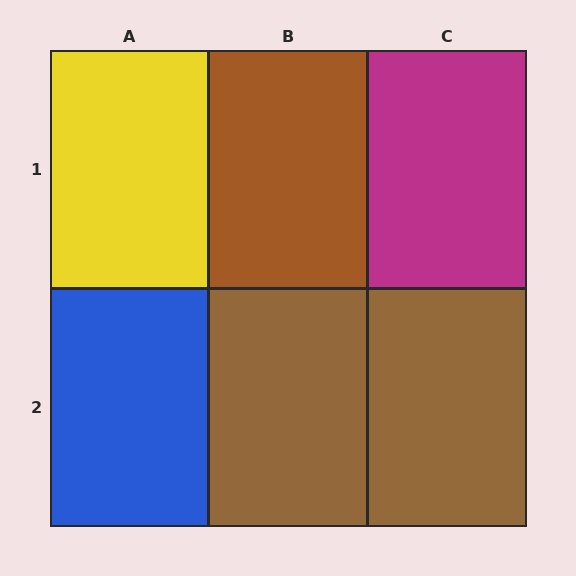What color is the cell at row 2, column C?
Brown.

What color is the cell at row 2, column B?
Brown.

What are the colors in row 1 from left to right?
Yellow, brown, magenta.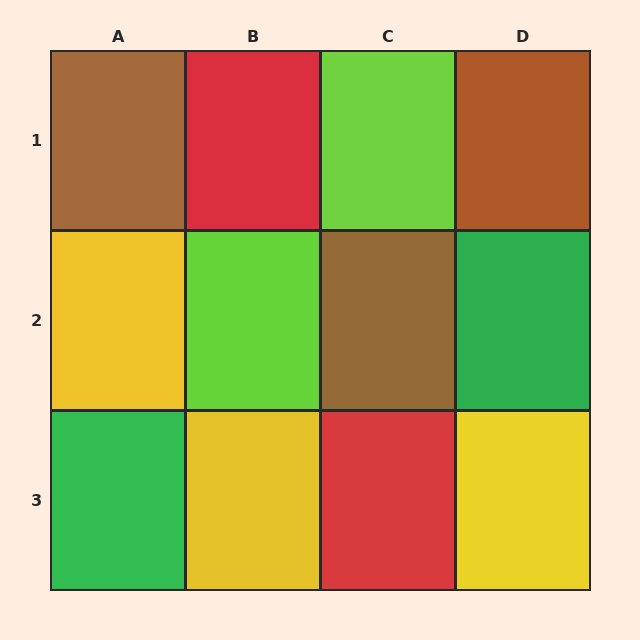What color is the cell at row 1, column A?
Brown.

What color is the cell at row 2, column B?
Lime.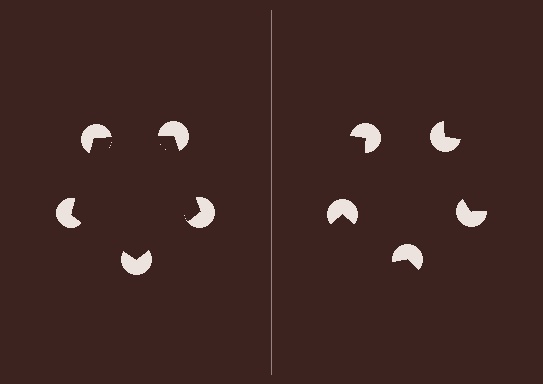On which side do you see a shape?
An illusory pentagon appears on the left side. On the right side the wedge cuts are rotated, so no coherent shape forms.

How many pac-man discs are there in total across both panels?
10 — 5 on each side.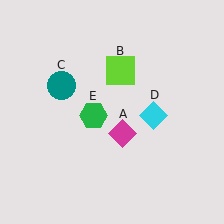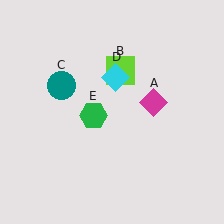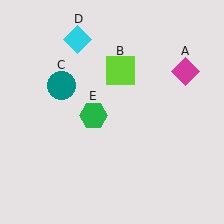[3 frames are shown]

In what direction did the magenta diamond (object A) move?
The magenta diamond (object A) moved up and to the right.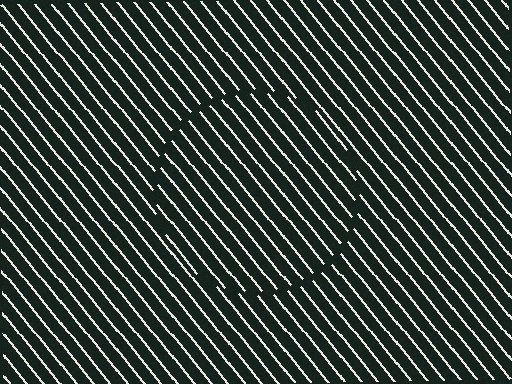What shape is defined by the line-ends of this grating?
An illusory circle. The interior of the shape contains the same grating, shifted by half a period — the contour is defined by the phase discontinuity where line-ends from the inner and outer gratings abut.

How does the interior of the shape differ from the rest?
The interior of the shape contains the same grating, shifted by half a period — the contour is defined by the phase discontinuity where line-ends from the inner and outer gratings abut.